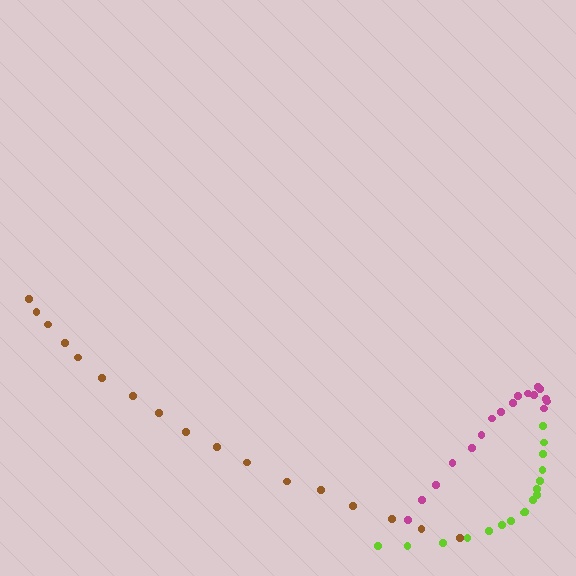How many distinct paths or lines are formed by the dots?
There are 3 distinct paths.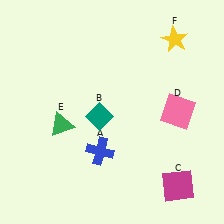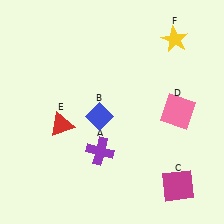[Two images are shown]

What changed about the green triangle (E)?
In Image 1, E is green. In Image 2, it changed to red.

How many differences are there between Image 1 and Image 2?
There are 3 differences between the two images.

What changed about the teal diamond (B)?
In Image 1, B is teal. In Image 2, it changed to blue.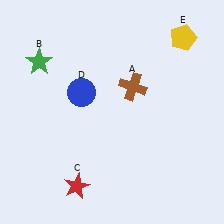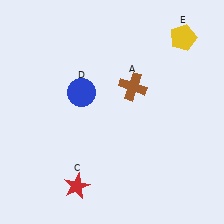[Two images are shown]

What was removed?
The green star (B) was removed in Image 2.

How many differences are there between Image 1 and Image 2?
There is 1 difference between the two images.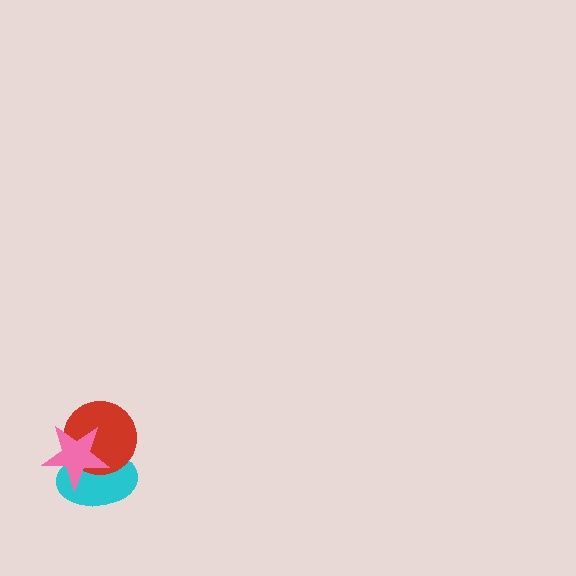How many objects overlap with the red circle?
2 objects overlap with the red circle.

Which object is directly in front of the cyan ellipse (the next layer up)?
The red circle is directly in front of the cyan ellipse.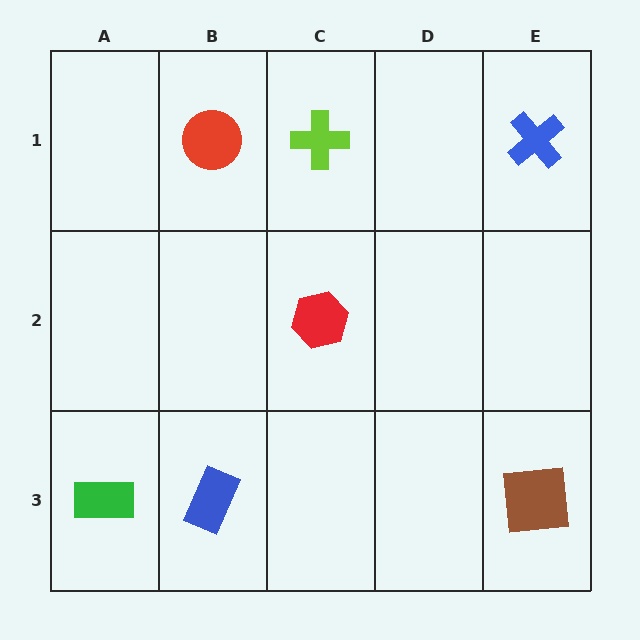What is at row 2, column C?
A red hexagon.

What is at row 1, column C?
A lime cross.